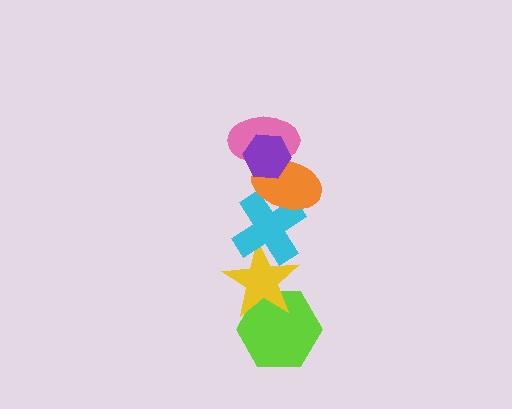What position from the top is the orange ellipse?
The orange ellipse is 3rd from the top.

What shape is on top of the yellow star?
The cyan cross is on top of the yellow star.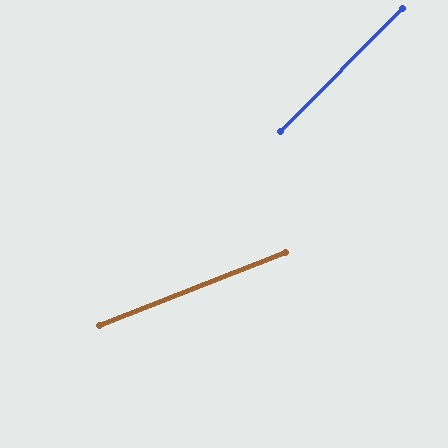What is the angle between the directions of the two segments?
Approximately 24 degrees.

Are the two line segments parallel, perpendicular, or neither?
Neither parallel nor perpendicular — they differ by about 24°.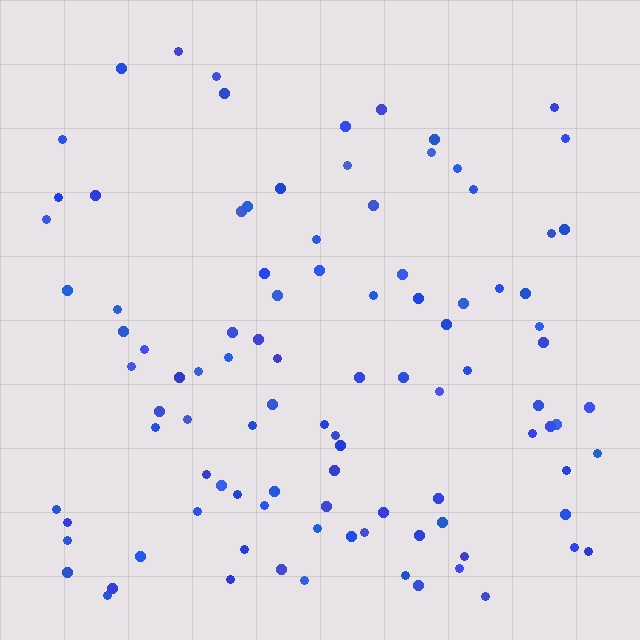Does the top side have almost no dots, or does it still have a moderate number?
Still a moderate number, just noticeably fewer than the bottom.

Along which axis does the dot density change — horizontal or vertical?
Vertical.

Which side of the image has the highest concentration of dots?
The bottom.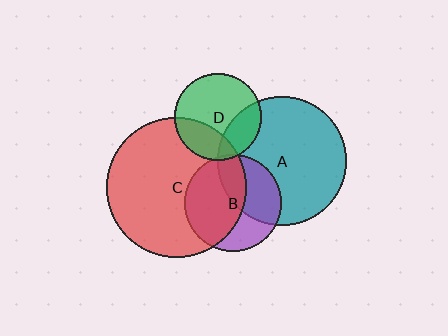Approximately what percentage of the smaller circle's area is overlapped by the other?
Approximately 40%.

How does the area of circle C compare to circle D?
Approximately 2.6 times.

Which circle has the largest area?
Circle C (red).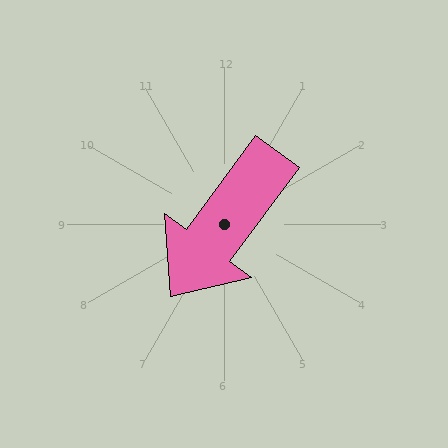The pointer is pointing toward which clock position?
Roughly 7 o'clock.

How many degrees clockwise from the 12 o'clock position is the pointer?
Approximately 216 degrees.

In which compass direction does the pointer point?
Southwest.